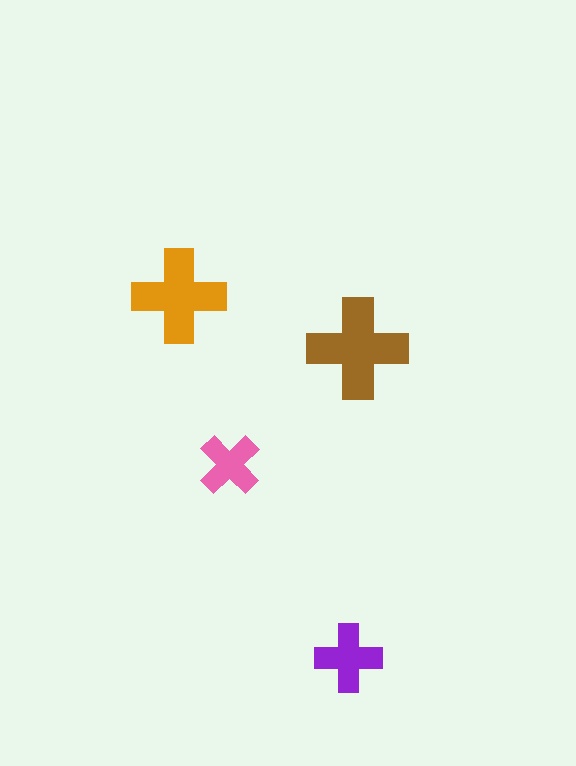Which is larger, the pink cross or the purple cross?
The purple one.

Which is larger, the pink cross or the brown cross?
The brown one.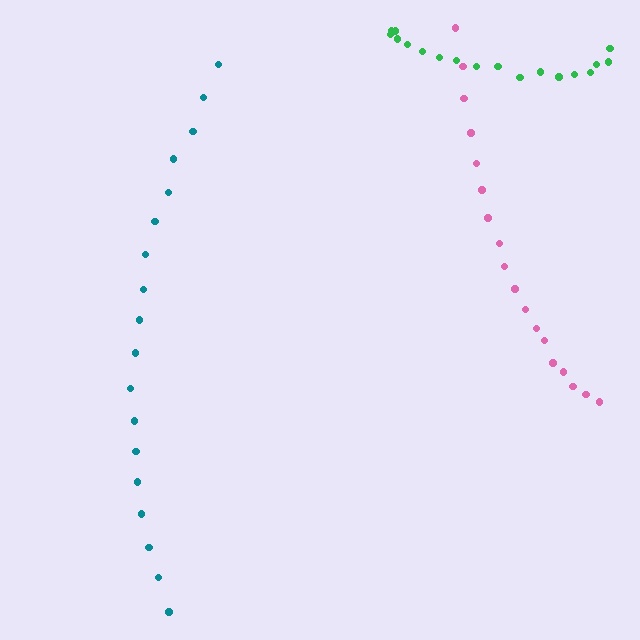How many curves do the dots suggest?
There are 3 distinct paths.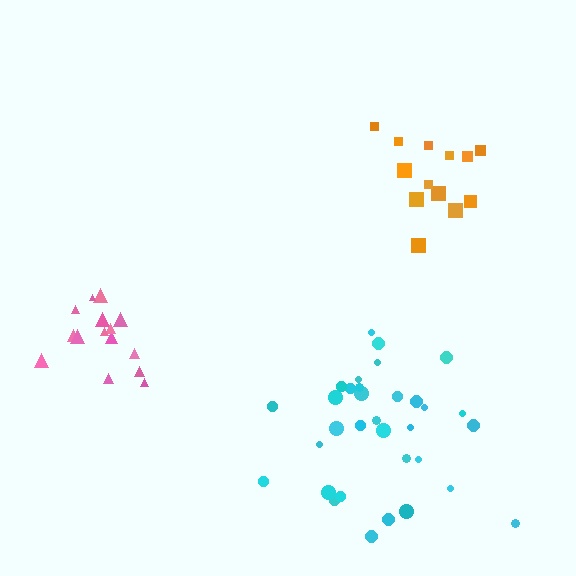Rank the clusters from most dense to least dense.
pink, orange, cyan.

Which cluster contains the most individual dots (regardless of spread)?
Cyan (33).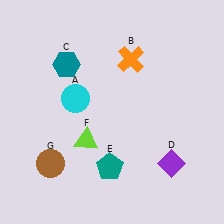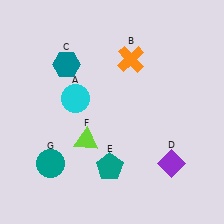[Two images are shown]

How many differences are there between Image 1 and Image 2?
There is 1 difference between the two images.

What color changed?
The circle (G) changed from brown in Image 1 to teal in Image 2.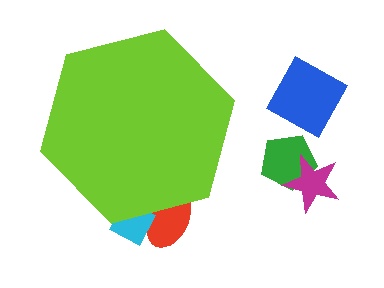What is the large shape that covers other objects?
A lime hexagon.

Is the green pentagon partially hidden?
No, the green pentagon is fully visible.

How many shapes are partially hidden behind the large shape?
2 shapes are partially hidden.